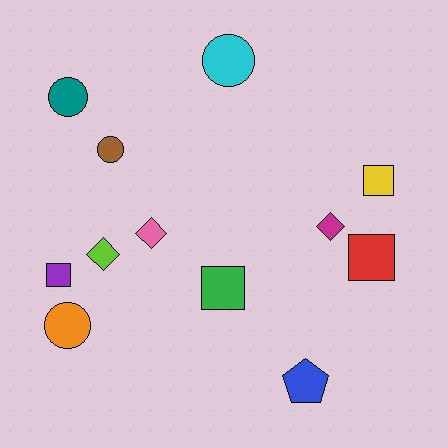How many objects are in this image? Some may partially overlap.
There are 12 objects.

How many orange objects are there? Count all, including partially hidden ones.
There is 1 orange object.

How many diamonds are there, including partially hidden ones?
There are 3 diamonds.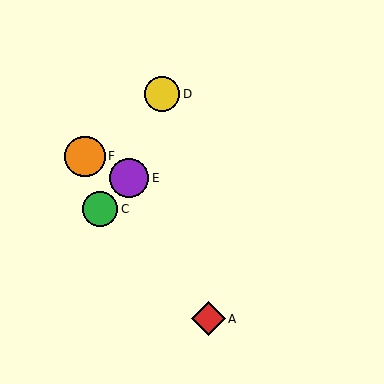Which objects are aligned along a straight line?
Objects B, E, F are aligned along a straight line.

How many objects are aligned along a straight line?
3 objects (B, E, F) are aligned along a straight line.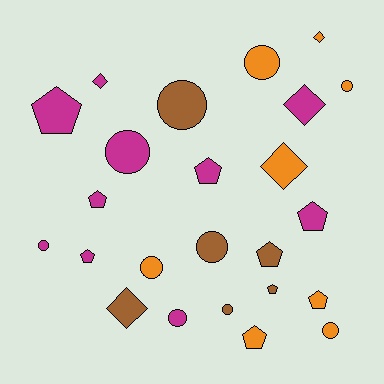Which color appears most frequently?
Magenta, with 10 objects.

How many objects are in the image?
There are 24 objects.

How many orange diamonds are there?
There are 2 orange diamonds.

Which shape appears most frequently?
Circle, with 10 objects.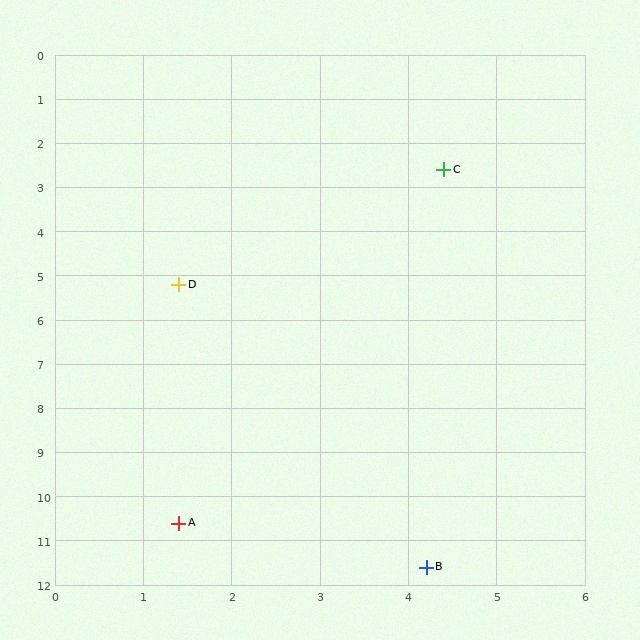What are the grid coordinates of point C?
Point C is at approximately (4.4, 2.6).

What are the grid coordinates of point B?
Point B is at approximately (4.2, 11.6).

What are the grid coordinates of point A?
Point A is at approximately (1.4, 10.6).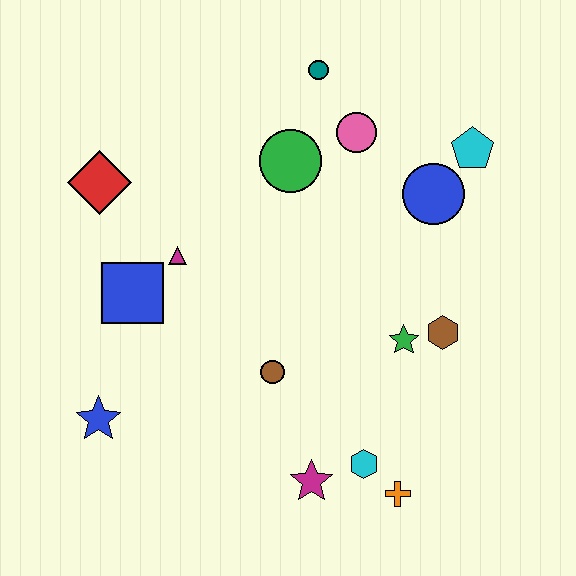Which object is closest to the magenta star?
The cyan hexagon is closest to the magenta star.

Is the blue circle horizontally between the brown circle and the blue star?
No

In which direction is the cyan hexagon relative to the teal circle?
The cyan hexagon is below the teal circle.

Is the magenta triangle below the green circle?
Yes